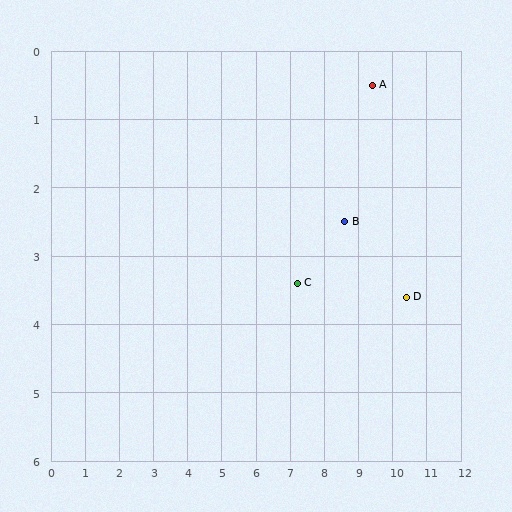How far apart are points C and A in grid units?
Points C and A are about 3.6 grid units apart.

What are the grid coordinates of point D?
Point D is at approximately (10.4, 3.6).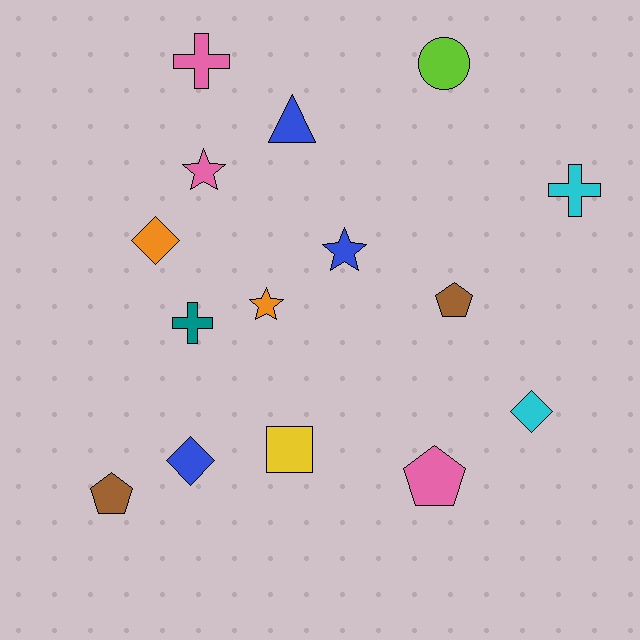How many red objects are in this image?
There are no red objects.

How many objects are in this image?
There are 15 objects.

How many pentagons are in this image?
There are 3 pentagons.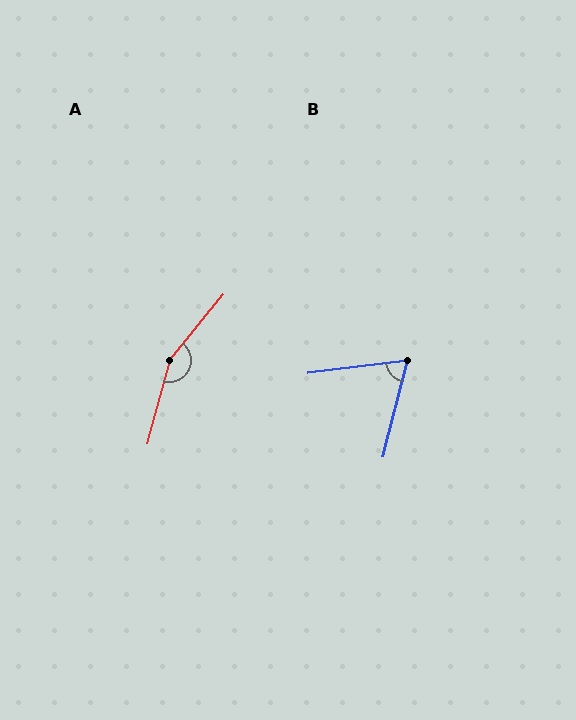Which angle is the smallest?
B, at approximately 69 degrees.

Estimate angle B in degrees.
Approximately 69 degrees.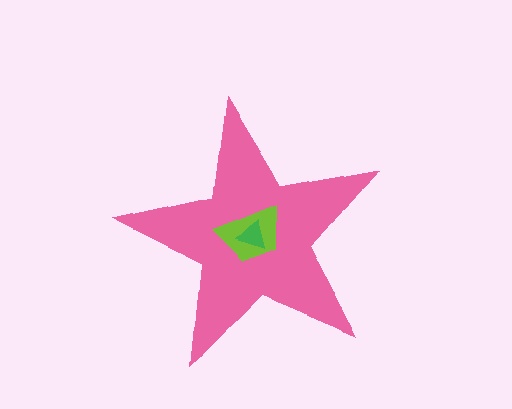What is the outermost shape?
The pink star.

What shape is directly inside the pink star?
The lime trapezoid.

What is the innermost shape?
The green triangle.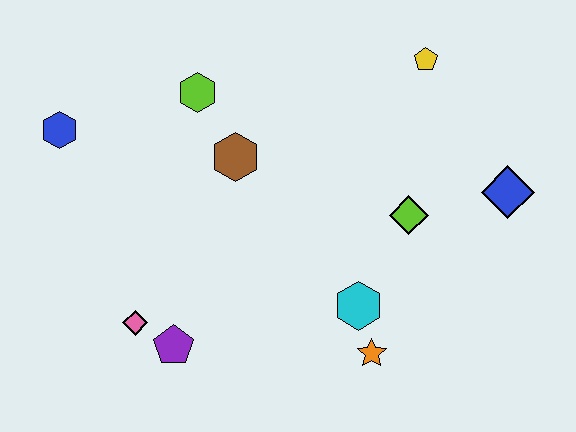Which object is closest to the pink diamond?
The purple pentagon is closest to the pink diamond.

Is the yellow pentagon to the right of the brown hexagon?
Yes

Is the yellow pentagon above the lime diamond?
Yes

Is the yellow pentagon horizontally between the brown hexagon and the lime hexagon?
No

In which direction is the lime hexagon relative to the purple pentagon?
The lime hexagon is above the purple pentagon.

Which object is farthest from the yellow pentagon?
The pink diamond is farthest from the yellow pentagon.